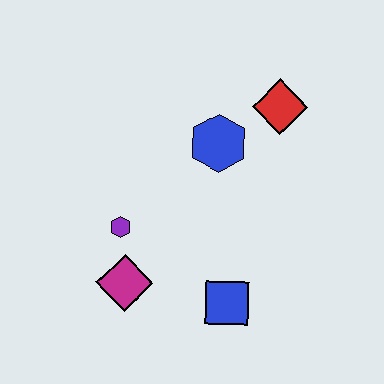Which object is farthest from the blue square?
The red diamond is farthest from the blue square.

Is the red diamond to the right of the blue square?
Yes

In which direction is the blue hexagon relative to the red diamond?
The blue hexagon is to the left of the red diamond.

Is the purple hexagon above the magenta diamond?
Yes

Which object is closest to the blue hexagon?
The red diamond is closest to the blue hexagon.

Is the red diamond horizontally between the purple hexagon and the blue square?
No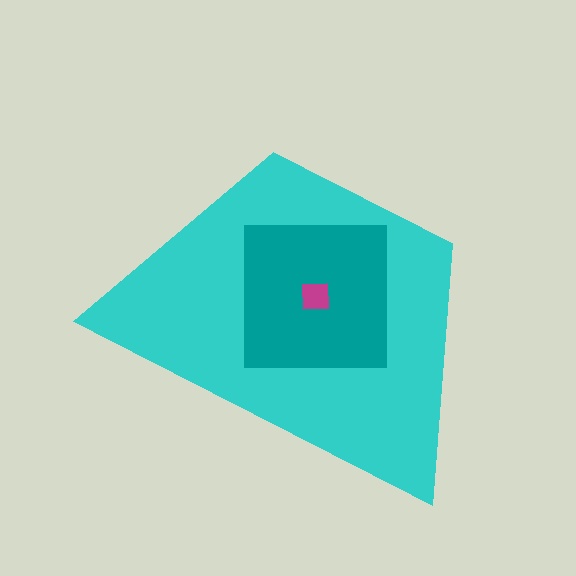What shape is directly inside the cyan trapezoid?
The teal square.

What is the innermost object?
The magenta square.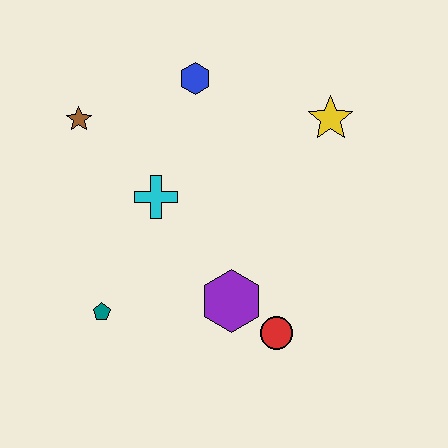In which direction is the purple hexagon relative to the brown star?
The purple hexagon is below the brown star.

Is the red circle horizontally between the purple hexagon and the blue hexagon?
No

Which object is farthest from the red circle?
The brown star is farthest from the red circle.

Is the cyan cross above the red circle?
Yes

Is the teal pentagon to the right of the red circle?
No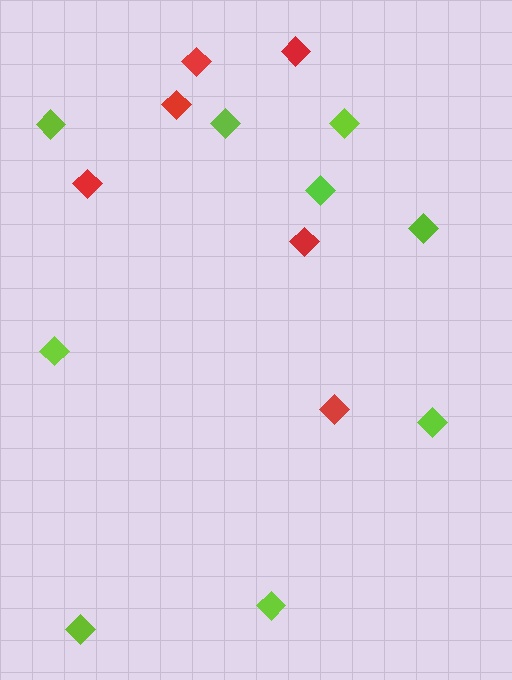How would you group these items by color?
There are 2 groups: one group of lime diamonds (9) and one group of red diamonds (6).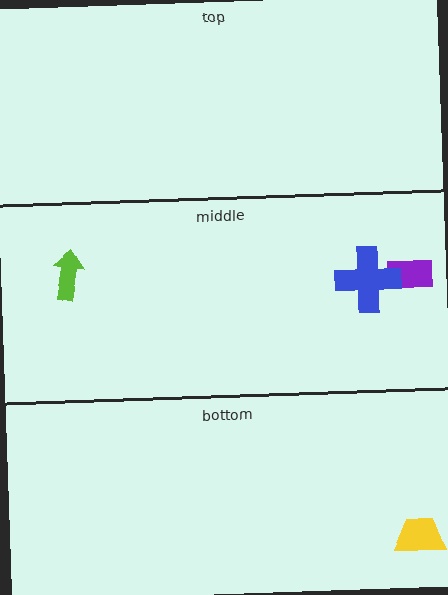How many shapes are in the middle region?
3.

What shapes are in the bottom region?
The yellow trapezoid.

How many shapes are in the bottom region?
1.